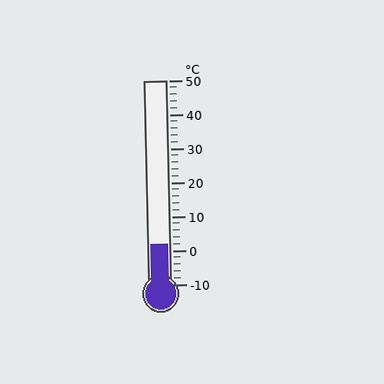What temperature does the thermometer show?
The thermometer shows approximately 2°C.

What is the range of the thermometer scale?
The thermometer scale ranges from -10°C to 50°C.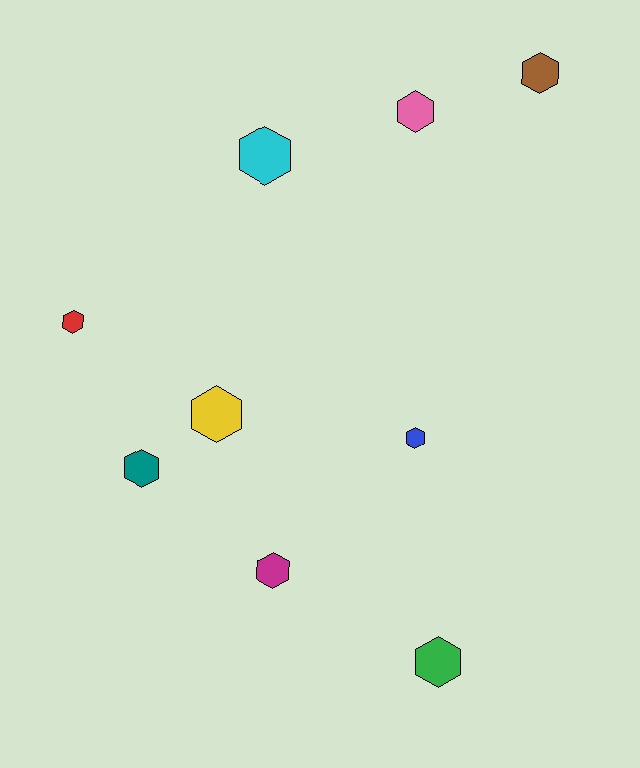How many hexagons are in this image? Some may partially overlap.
There are 9 hexagons.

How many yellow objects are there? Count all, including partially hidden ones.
There is 1 yellow object.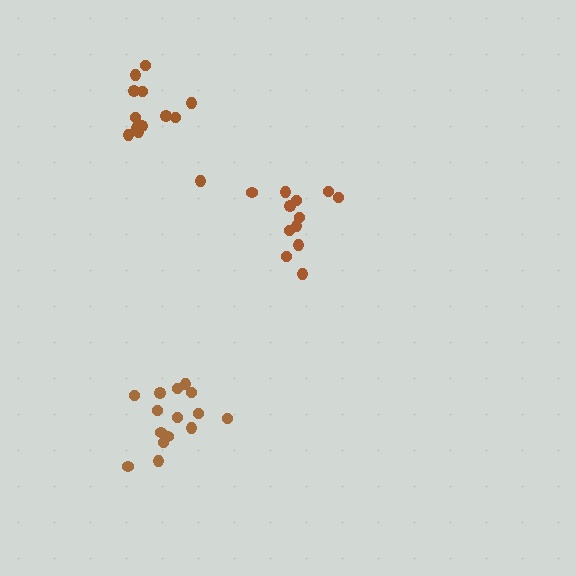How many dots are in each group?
Group 1: 15 dots, Group 2: 12 dots, Group 3: 14 dots (41 total).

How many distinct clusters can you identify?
There are 3 distinct clusters.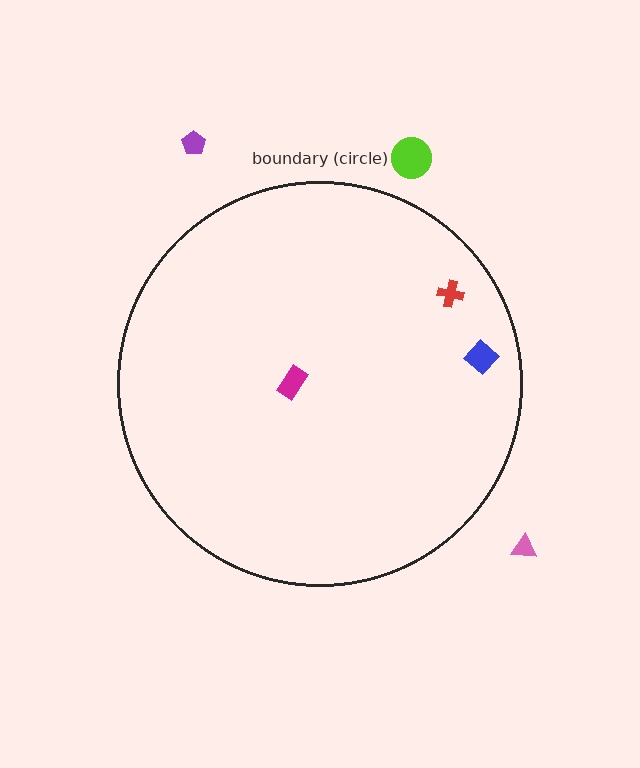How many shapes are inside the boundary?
3 inside, 3 outside.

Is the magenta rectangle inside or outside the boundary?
Inside.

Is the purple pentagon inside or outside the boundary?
Outside.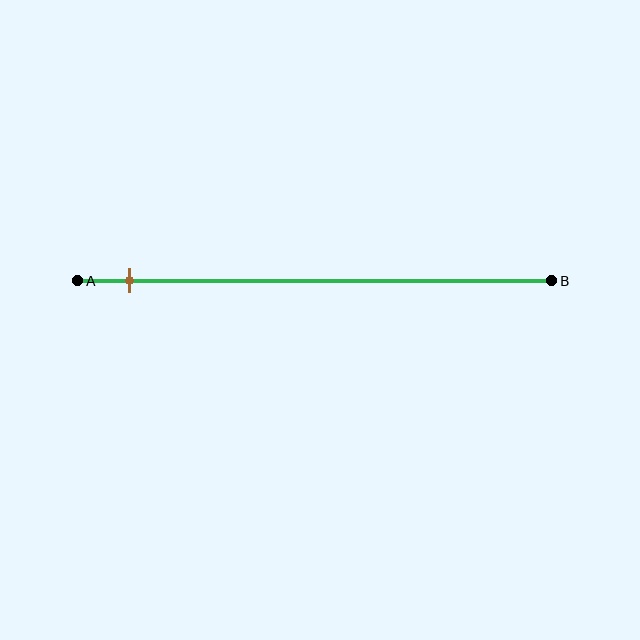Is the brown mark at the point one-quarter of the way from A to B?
No, the mark is at about 10% from A, not at the 25% one-quarter point.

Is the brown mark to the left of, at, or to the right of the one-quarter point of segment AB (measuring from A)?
The brown mark is to the left of the one-quarter point of segment AB.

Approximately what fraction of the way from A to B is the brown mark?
The brown mark is approximately 10% of the way from A to B.